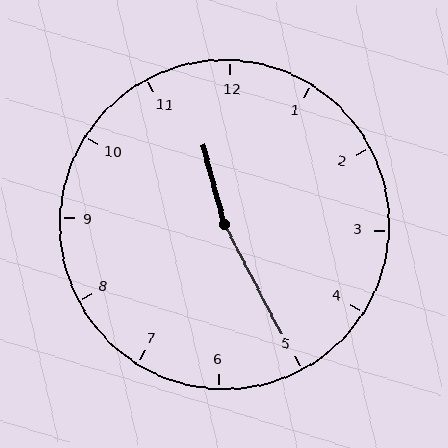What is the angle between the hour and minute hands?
Approximately 168 degrees.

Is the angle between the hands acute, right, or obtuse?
It is obtuse.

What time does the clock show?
11:25.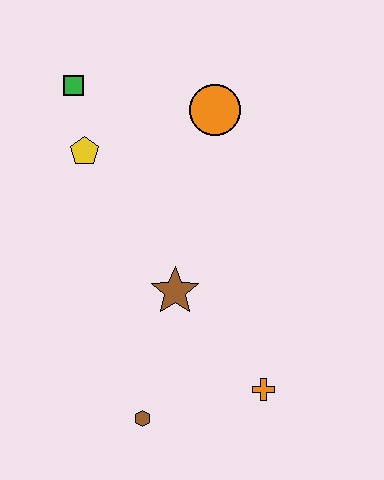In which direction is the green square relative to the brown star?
The green square is above the brown star.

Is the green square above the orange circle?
Yes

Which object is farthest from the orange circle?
The brown hexagon is farthest from the orange circle.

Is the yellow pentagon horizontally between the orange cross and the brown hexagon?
No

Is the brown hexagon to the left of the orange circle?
Yes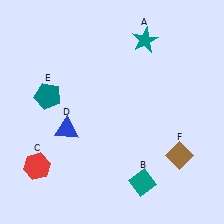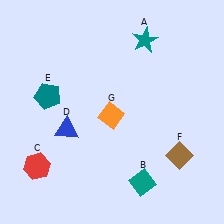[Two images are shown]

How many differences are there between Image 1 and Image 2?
There is 1 difference between the two images.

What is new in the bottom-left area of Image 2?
An orange diamond (G) was added in the bottom-left area of Image 2.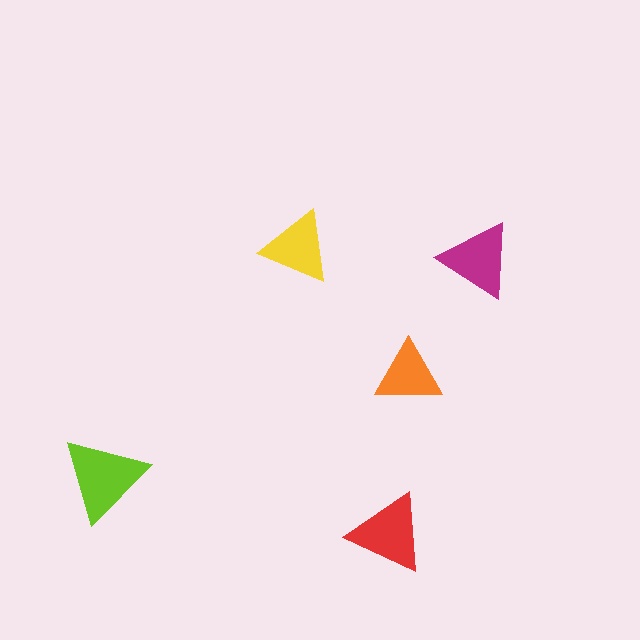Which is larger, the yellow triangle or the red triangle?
The red one.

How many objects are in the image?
There are 5 objects in the image.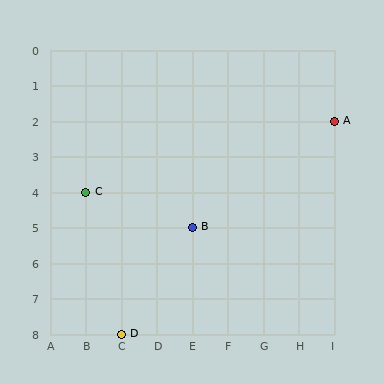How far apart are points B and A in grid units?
Points B and A are 4 columns and 3 rows apart (about 5.0 grid units diagonally).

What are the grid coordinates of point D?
Point D is at grid coordinates (C, 8).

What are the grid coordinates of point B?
Point B is at grid coordinates (E, 5).